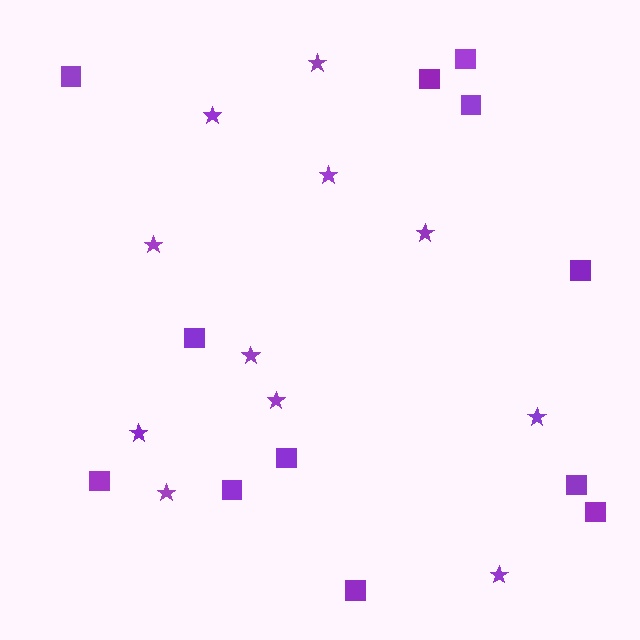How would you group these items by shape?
There are 2 groups: one group of squares (12) and one group of stars (11).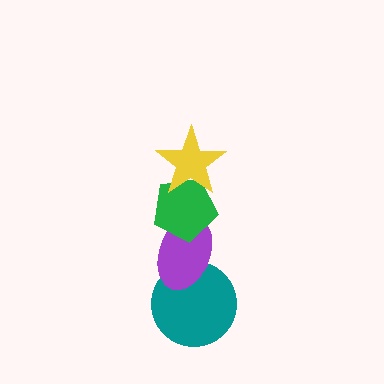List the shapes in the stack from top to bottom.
From top to bottom: the yellow star, the green pentagon, the purple ellipse, the teal circle.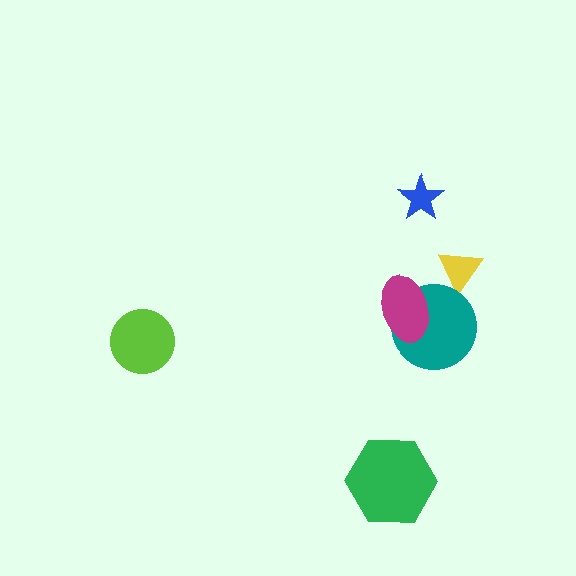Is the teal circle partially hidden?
Yes, it is partially covered by another shape.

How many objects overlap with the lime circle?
0 objects overlap with the lime circle.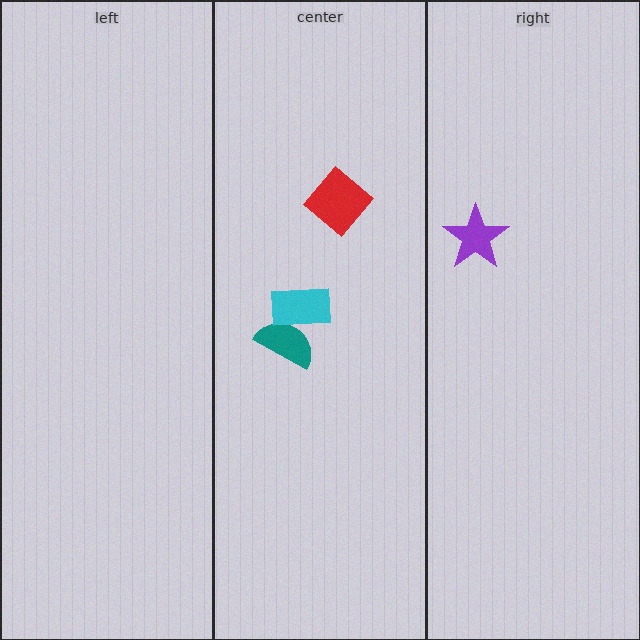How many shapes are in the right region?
1.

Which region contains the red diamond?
The center region.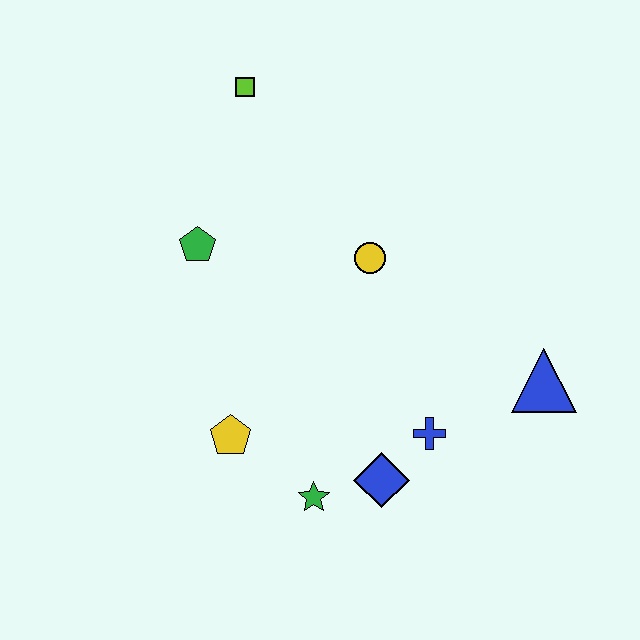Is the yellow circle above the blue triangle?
Yes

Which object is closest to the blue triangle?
The blue cross is closest to the blue triangle.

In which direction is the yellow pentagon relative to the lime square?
The yellow pentagon is below the lime square.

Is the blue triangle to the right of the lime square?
Yes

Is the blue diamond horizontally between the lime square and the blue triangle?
Yes